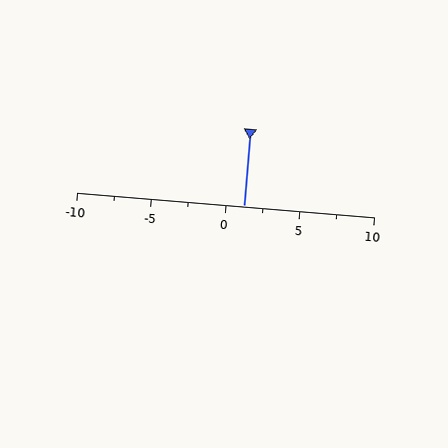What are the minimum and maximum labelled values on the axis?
The axis runs from -10 to 10.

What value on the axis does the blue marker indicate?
The marker indicates approximately 1.2.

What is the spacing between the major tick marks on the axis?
The major ticks are spaced 5 apart.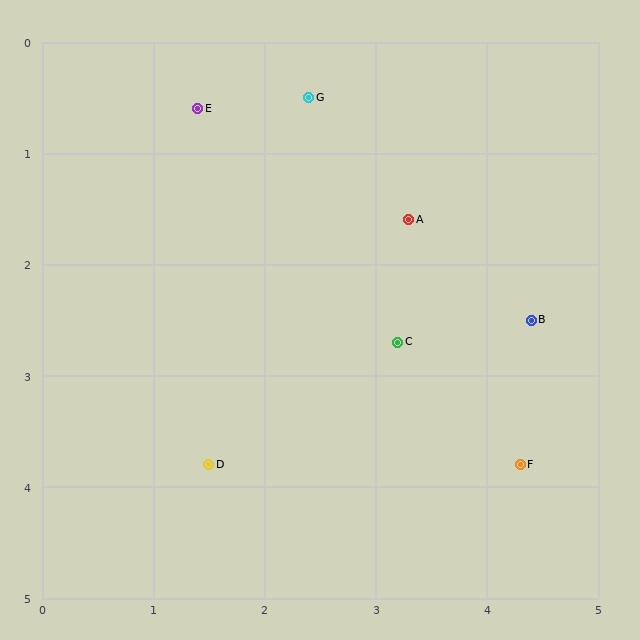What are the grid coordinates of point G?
Point G is at approximately (2.4, 0.5).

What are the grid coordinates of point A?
Point A is at approximately (3.3, 1.6).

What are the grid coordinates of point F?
Point F is at approximately (4.3, 3.8).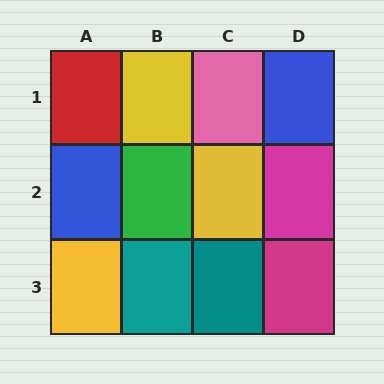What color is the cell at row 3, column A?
Yellow.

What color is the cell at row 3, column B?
Teal.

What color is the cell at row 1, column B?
Yellow.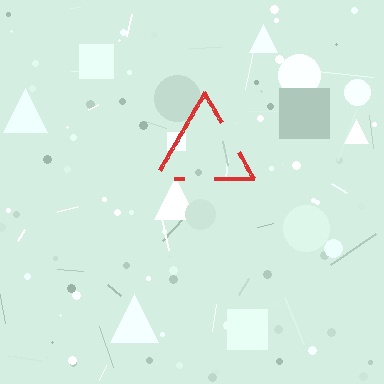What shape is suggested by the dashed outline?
The dashed outline suggests a triangle.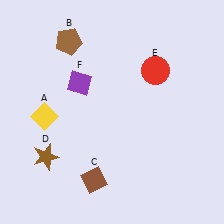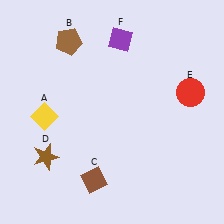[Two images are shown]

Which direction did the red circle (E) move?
The red circle (E) moved right.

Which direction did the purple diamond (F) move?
The purple diamond (F) moved up.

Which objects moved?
The objects that moved are: the red circle (E), the purple diamond (F).